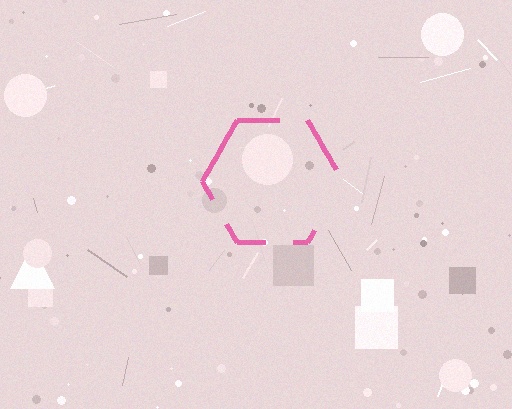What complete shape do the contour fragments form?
The contour fragments form a hexagon.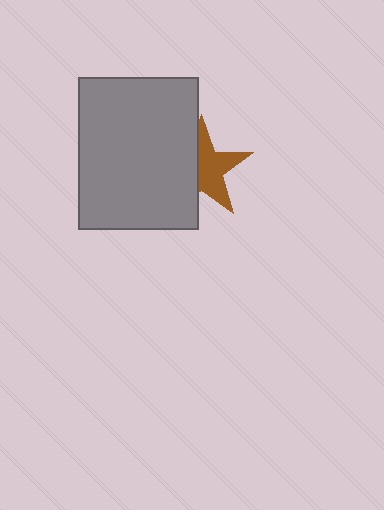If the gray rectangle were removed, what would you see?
You would see the complete brown star.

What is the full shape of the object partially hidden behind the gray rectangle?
The partially hidden object is a brown star.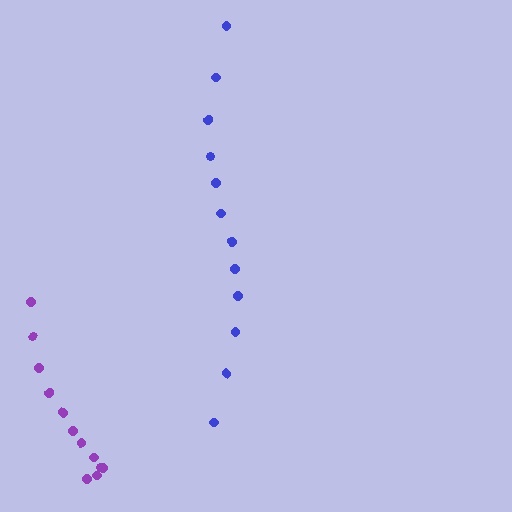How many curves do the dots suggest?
There are 2 distinct paths.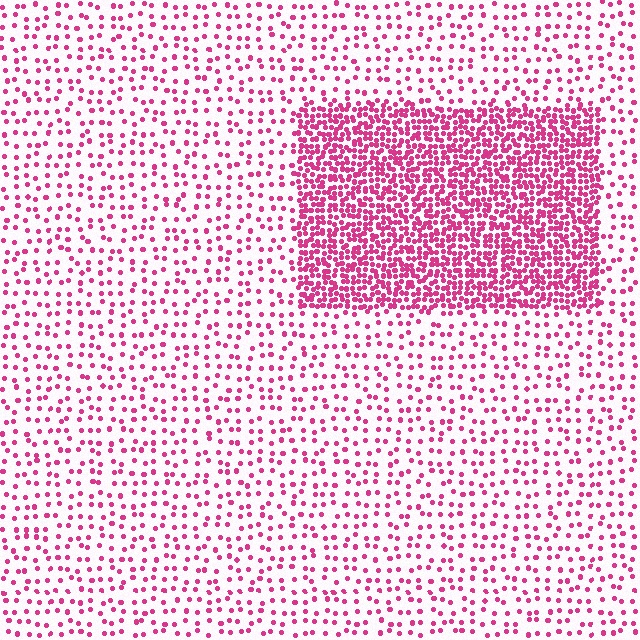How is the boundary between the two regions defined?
The boundary is defined by a change in element density (approximately 3.2x ratio). All elements are the same color, size, and shape.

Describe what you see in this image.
The image contains small magenta elements arranged at two different densities. A rectangle-shaped region is visible where the elements are more densely packed than the surrounding area.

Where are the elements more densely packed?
The elements are more densely packed inside the rectangle boundary.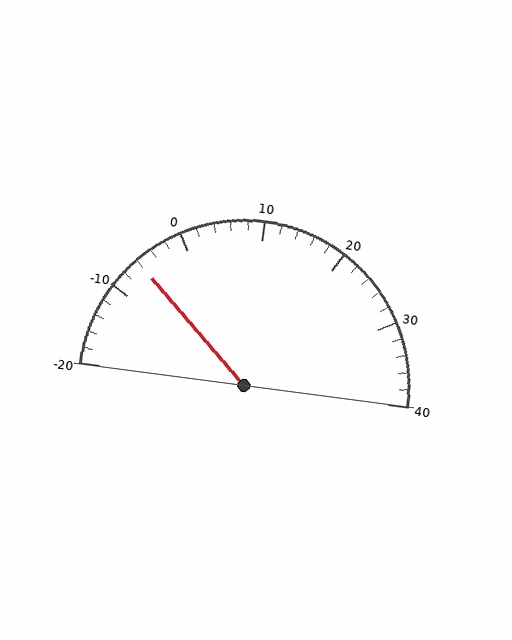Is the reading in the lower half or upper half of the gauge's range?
The reading is in the lower half of the range (-20 to 40).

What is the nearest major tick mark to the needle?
The nearest major tick mark is -10.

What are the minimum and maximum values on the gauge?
The gauge ranges from -20 to 40.